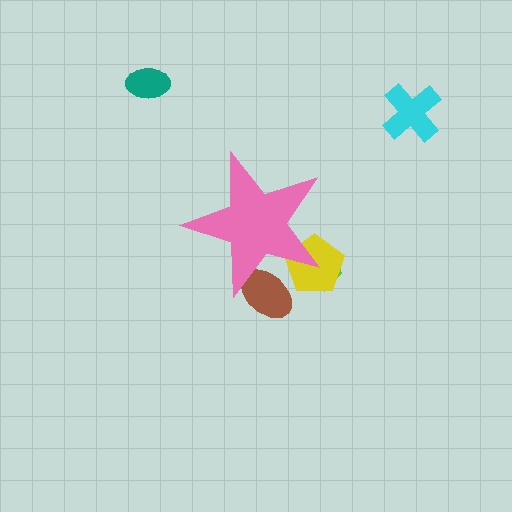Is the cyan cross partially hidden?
No, the cyan cross is fully visible.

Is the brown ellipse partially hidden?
Yes, the brown ellipse is partially hidden behind the pink star.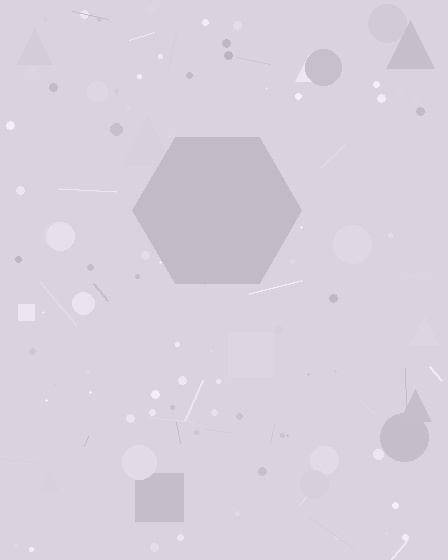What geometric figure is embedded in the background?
A hexagon is embedded in the background.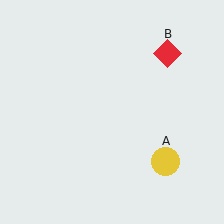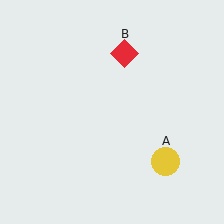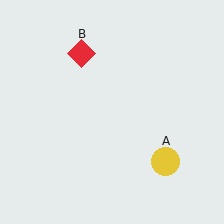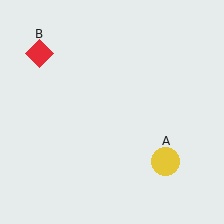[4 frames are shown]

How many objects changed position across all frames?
1 object changed position: red diamond (object B).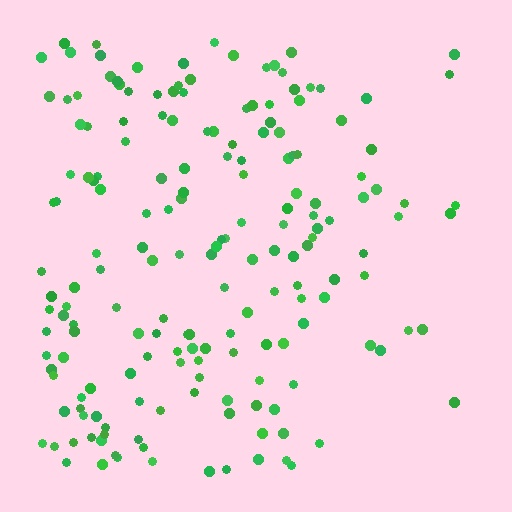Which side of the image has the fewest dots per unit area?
The right.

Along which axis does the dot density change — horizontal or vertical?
Horizontal.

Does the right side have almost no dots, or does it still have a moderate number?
Still a moderate number, just noticeably fewer than the left.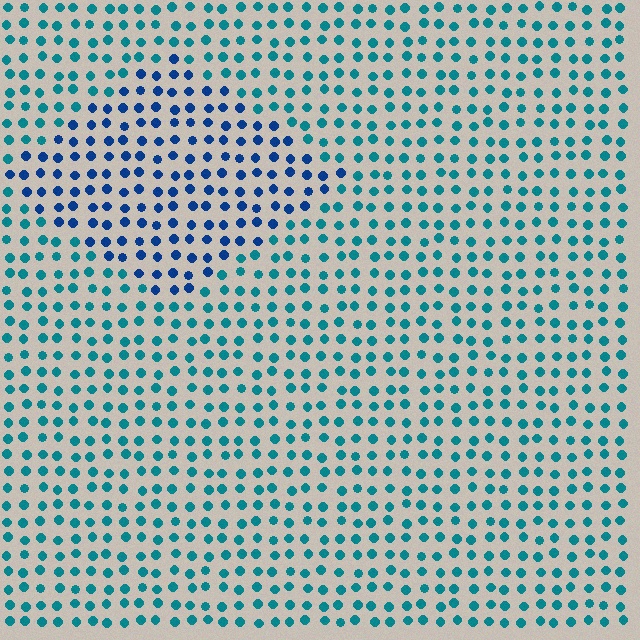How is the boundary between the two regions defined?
The boundary is defined purely by a slight shift in hue (about 34 degrees). Spacing, size, and orientation are identical on both sides.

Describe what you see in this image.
The image is filled with small teal elements in a uniform arrangement. A diamond-shaped region is visible where the elements are tinted to a slightly different hue, forming a subtle color boundary.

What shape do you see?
I see a diamond.